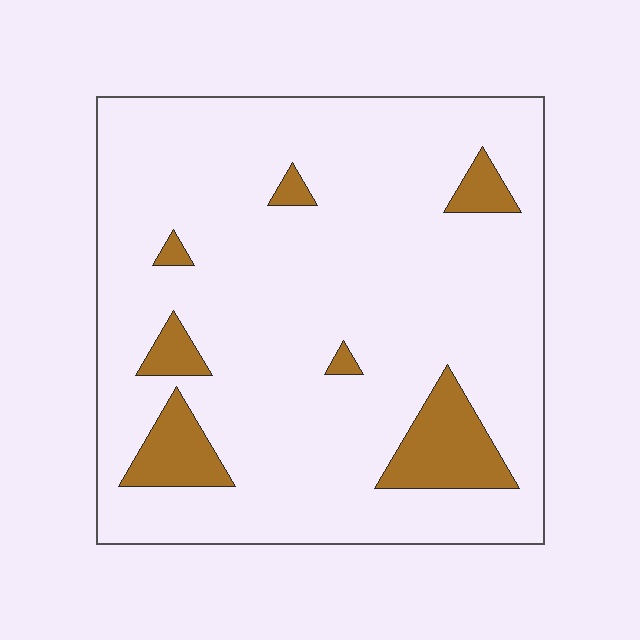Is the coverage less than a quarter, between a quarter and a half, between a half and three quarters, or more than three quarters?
Less than a quarter.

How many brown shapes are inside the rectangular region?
7.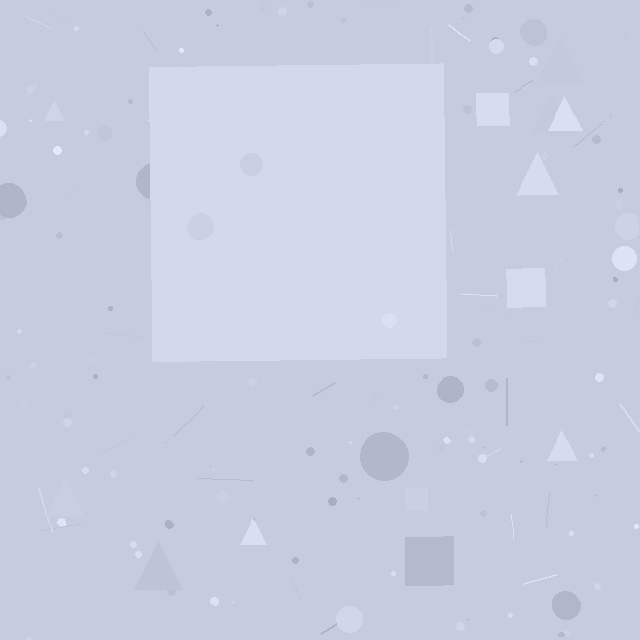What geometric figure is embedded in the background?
A square is embedded in the background.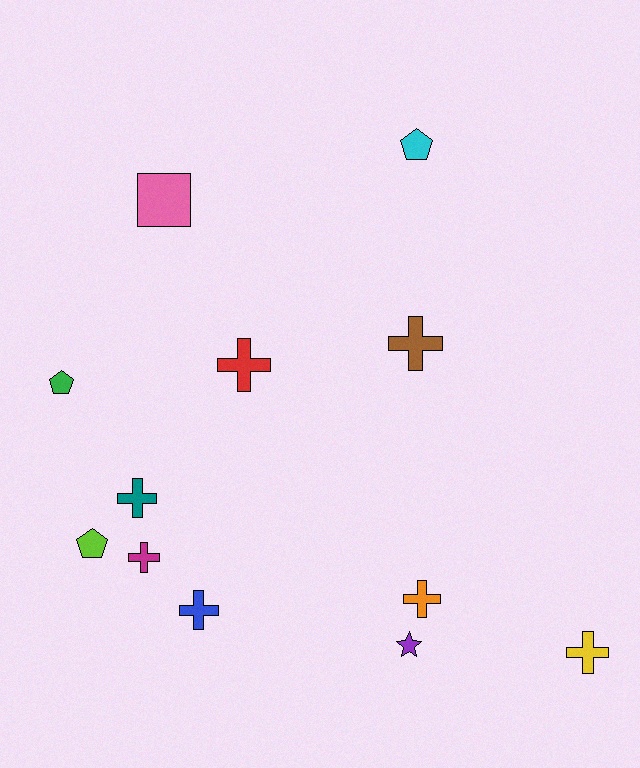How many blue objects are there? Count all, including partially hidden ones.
There is 1 blue object.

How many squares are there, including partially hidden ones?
There is 1 square.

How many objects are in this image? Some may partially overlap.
There are 12 objects.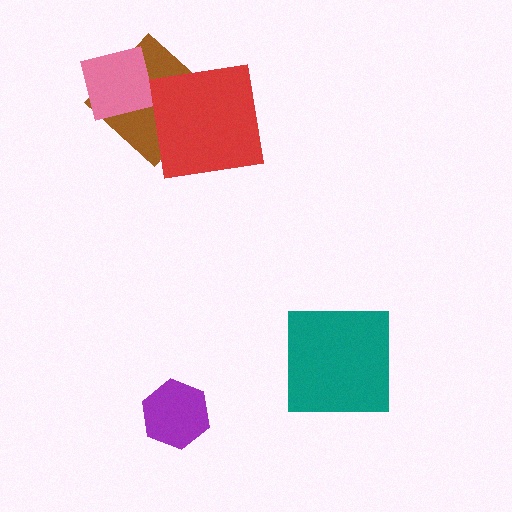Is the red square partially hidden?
No, no other shape covers it.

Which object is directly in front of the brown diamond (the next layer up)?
The pink square is directly in front of the brown diamond.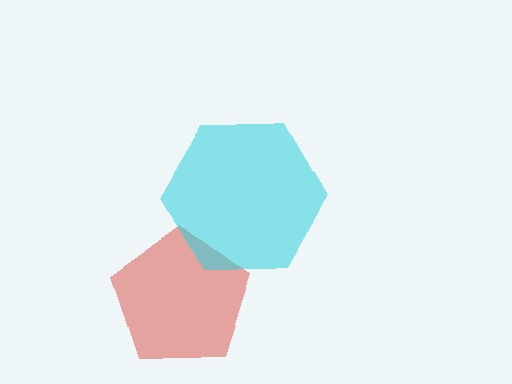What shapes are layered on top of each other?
The layered shapes are: a red pentagon, a cyan hexagon.